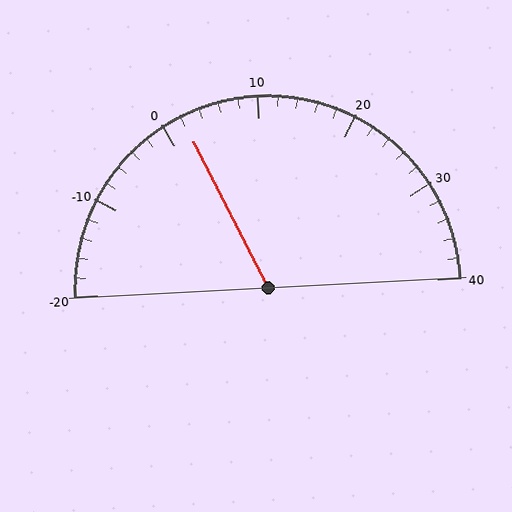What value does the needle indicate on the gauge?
The needle indicates approximately 2.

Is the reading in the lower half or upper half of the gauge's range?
The reading is in the lower half of the range (-20 to 40).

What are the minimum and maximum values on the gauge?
The gauge ranges from -20 to 40.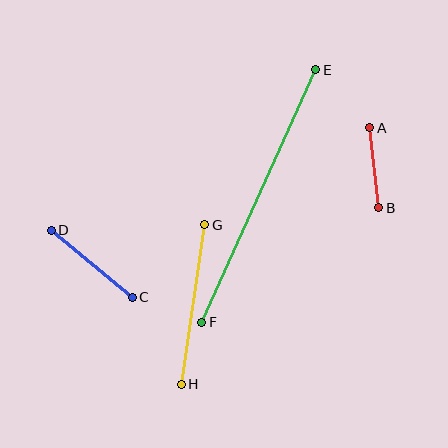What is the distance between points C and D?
The distance is approximately 105 pixels.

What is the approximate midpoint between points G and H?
The midpoint is at approximately (193, 304) pixels.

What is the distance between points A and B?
The distance is approximately 81 pixels.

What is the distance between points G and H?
The distance is approximately 161 pixels.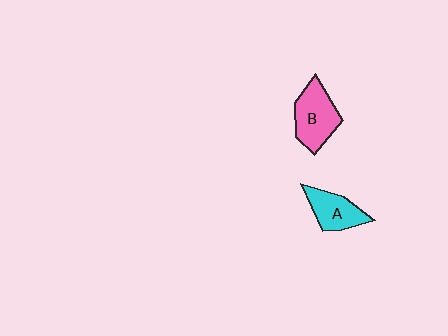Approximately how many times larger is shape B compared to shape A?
Approximately 1.3 times.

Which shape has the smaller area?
Shape A (cyan).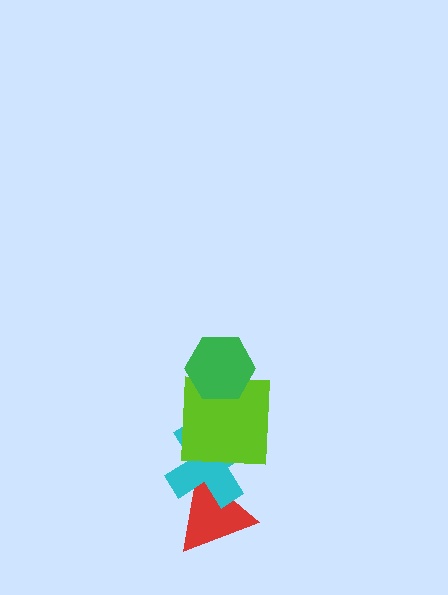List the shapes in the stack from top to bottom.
From top to bottom: the green hexagon, the lime square, the cyan cross, the red triangle.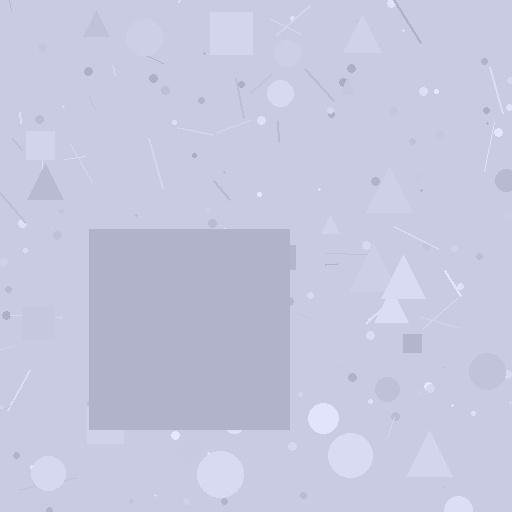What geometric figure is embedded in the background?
A square is embedded in the background.